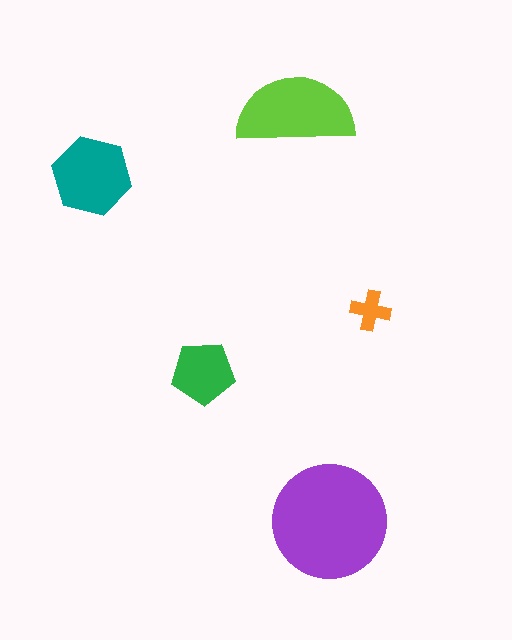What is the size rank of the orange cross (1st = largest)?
5th.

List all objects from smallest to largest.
The orange cross, the green pentagon, the teal hexagon, the lime semicircle, the purple circle.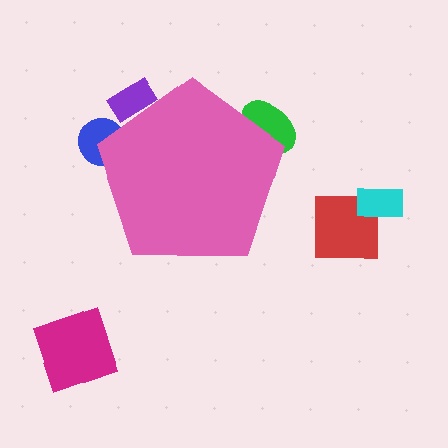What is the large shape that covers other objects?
A pink pentagon.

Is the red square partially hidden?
No, the red square is fully visible.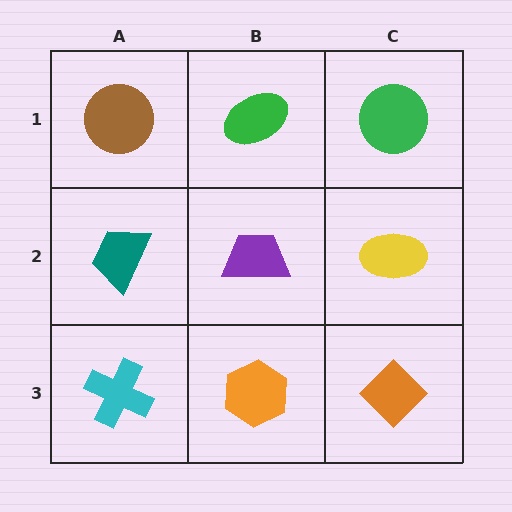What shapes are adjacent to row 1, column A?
A teal trapezoid (row 2, column A), a green ellipse (row 1, column B).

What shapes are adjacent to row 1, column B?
A purple trapezoid (row 2, column B), a brown circle (row 1, column A), a green circle (row 1, column C).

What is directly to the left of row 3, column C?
An orange hexagon.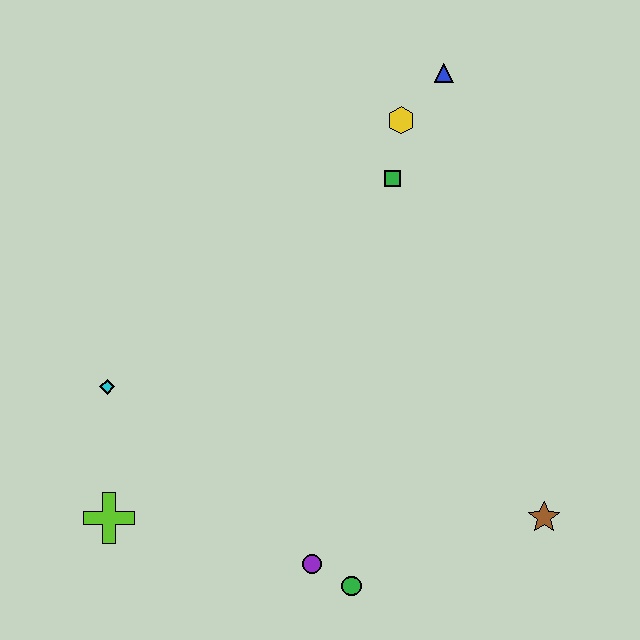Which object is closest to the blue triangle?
The yellow hexagon is closest to the blue triangle.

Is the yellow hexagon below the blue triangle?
Yes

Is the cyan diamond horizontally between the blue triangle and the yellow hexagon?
No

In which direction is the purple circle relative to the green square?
The purple circle is below the green square.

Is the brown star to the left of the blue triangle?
No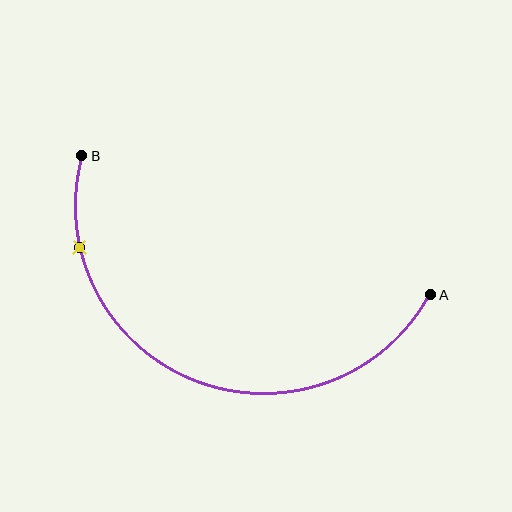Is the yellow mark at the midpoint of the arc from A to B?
No. The yellow mark lies on the arc but is closer to endpoint B. The arc midpoint would be at the point on the curve equidistant along the arc from both A and B.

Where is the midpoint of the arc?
The arc midpoint is the point on the curve farthest from the straight line joining A and B. It sits below that line.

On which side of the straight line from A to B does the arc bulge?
The arc bulges below the straight line connecting A and B.